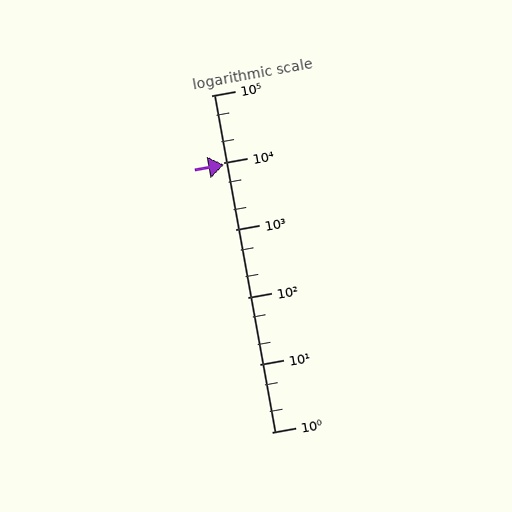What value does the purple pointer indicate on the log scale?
The pointer indicates approximately 9300.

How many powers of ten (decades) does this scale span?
The scale spans 5 decades, from 1 to 100000.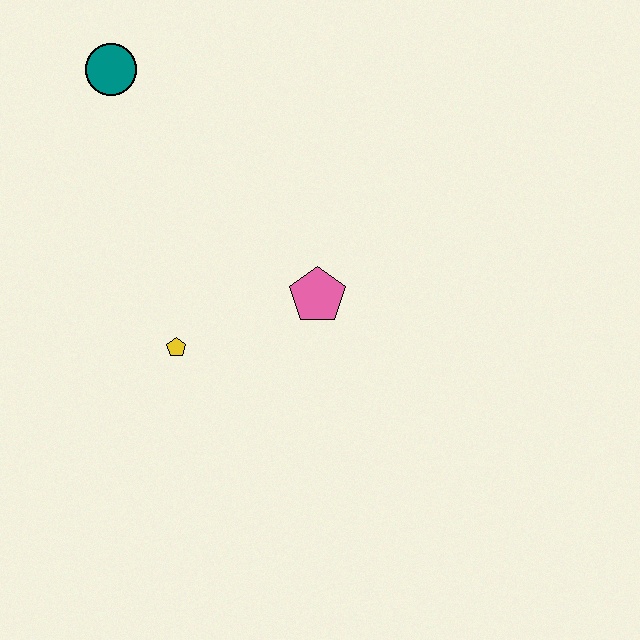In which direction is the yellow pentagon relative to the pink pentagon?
The yellow pentagon is to the left of the pink pentagon.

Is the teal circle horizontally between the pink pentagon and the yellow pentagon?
No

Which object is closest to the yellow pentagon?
The pink pentagon is closest to the yellow pentagon.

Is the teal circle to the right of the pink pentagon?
No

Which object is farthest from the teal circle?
The pink pentagon is farthest from the teal circle.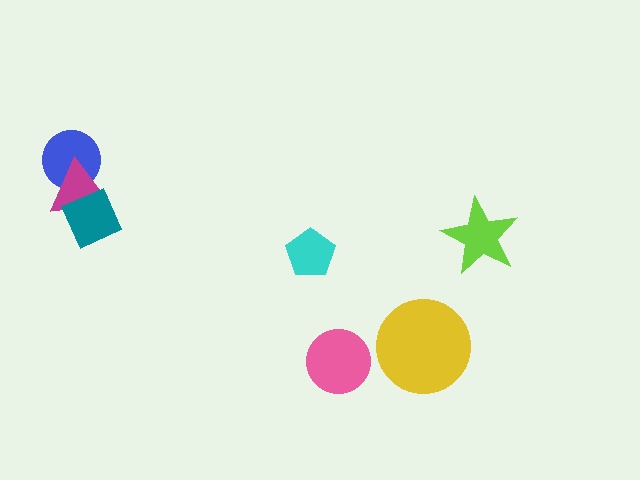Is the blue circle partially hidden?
Yes, it is partially covered by another shape.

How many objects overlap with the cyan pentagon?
0 objects overlap with the cyan pentagon.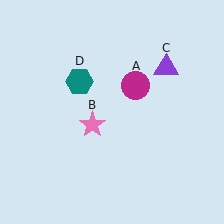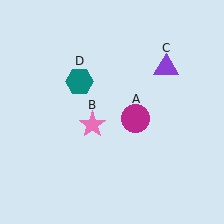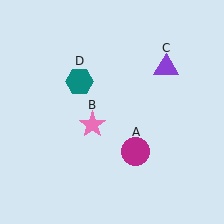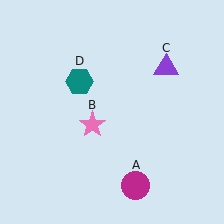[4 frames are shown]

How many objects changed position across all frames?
1 object changed position: magenta circle (object A).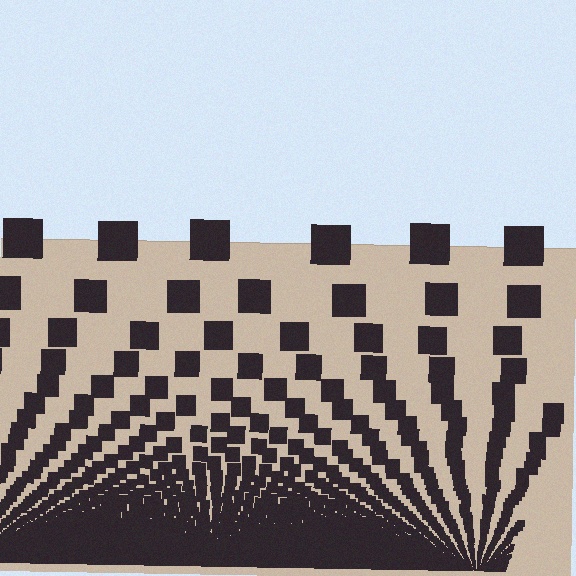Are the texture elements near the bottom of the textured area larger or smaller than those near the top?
Smaller. The gradient is inverted — elements near the bottom are smaller and denser.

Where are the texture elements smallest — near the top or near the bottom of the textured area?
Near the bottom.